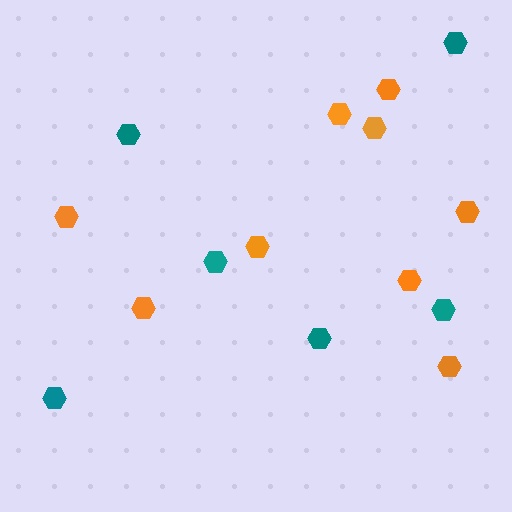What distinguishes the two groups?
There are 2 groups: one group of teal hexagons (6) and one group of orange hexagons (9).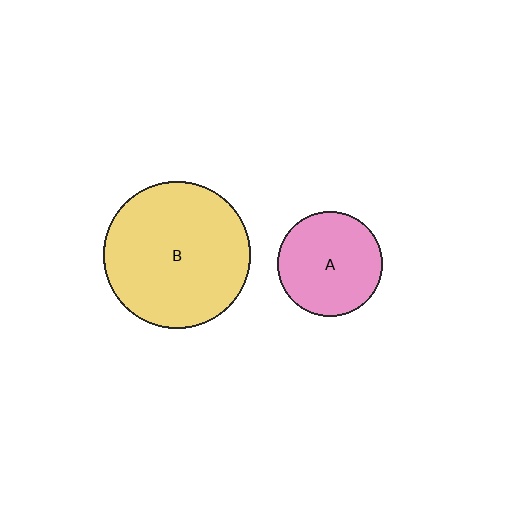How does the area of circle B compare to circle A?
Approximately 2.0 times.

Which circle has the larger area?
Circle B (yellow).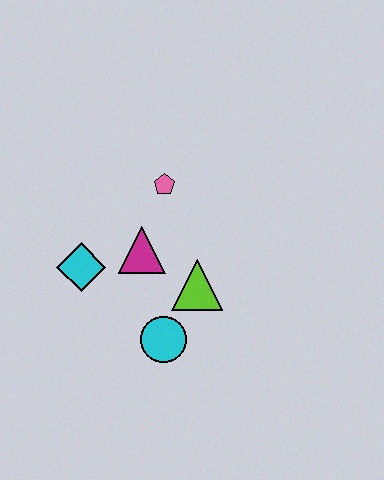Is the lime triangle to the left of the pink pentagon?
No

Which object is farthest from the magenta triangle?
The cyan circle is farthest from the magenta triangle.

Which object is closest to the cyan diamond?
The magenta triangle is closest to the cyan diamond.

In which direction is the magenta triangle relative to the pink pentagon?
The magenta triangle is below the pink pentagon.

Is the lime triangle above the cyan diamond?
No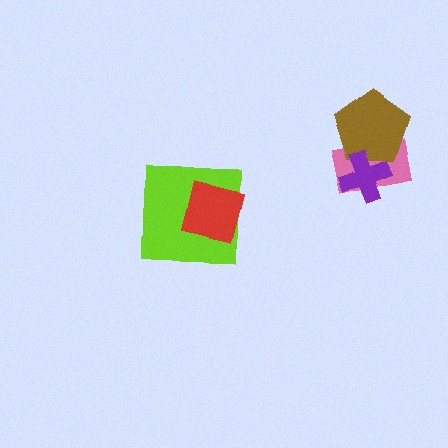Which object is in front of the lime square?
The red square is in front of the lime square.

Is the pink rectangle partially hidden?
Yes, it is partially covered by another shape.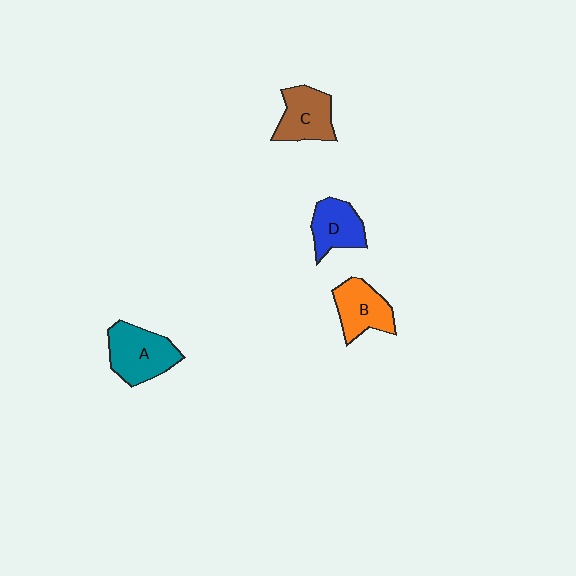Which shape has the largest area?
Shape A (teal).